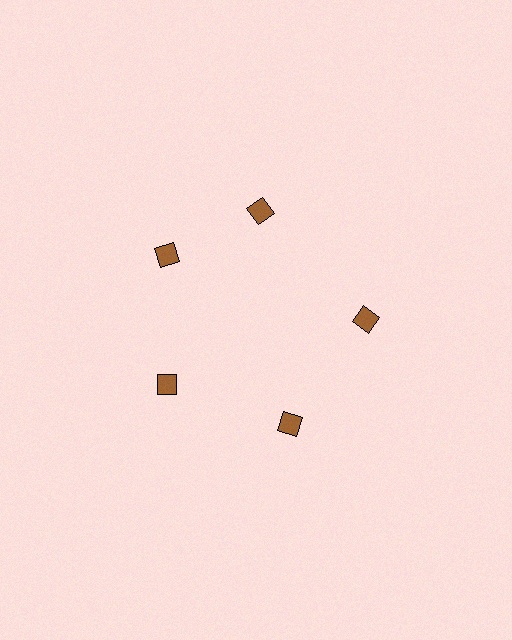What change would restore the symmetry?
The symmetry would be restored by rotating it back into even spacing with its neighbors so that all 5 diamonds sit at equal angles and equal distance from the center.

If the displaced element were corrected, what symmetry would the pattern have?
It would have 5-fold rotational symmetry — the pattern would map onto itself every 72 degrees.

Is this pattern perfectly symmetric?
No. The 5 brown diamonds are arranged in a ring, but one element near the 1 o'clock position is rotated out of alignment along the ring, breaking the 5-fold rotational symmetry.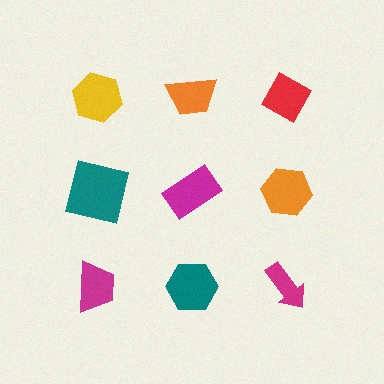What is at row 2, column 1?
A teal square.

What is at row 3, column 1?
A magenta trapezoid.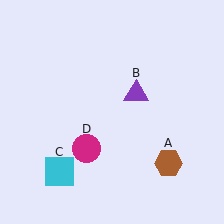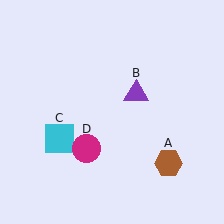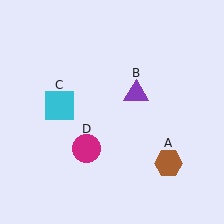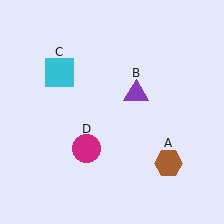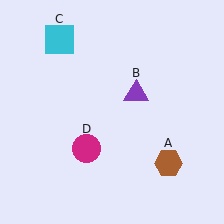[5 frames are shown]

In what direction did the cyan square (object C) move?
The cyan square (object C) moved up.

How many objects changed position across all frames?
1 object changed position: cyan square (object C).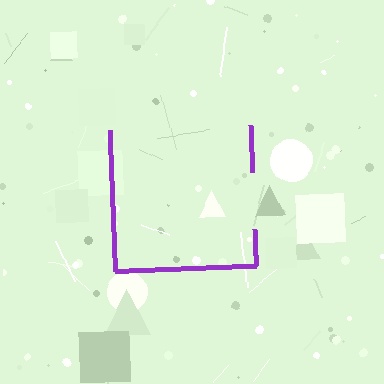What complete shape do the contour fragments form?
The contour fragments form a square.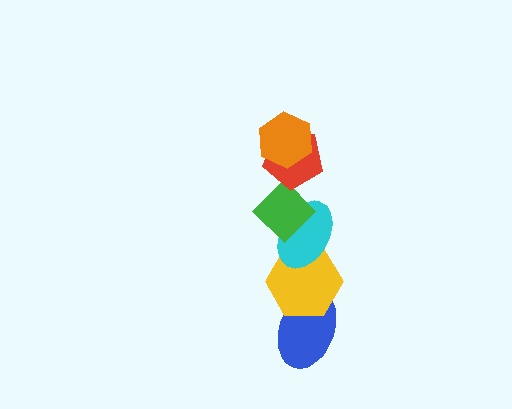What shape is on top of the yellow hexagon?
The cyan ellipse is on top of the yellow hexagon.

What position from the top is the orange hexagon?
The orange hexagon is 1st from the top.